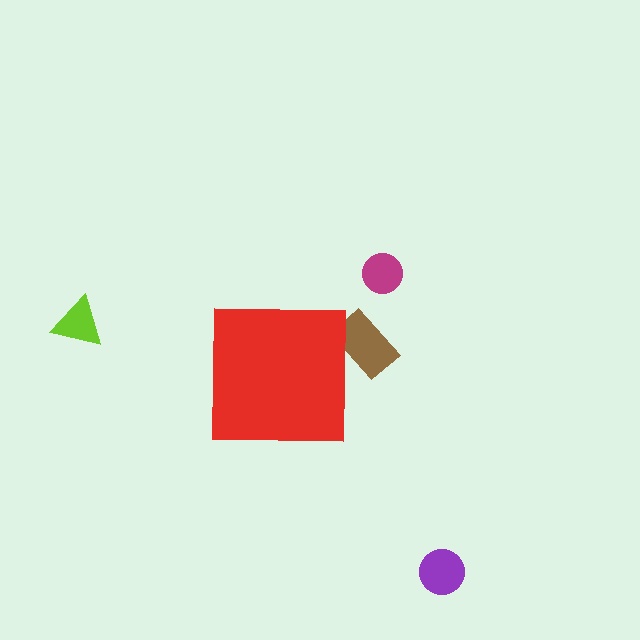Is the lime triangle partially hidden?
No, the lime triangle is fully visible.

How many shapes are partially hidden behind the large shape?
1 shape is partially hidden.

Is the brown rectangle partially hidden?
Yes, the brown rectangle is partially hidden behind the red square.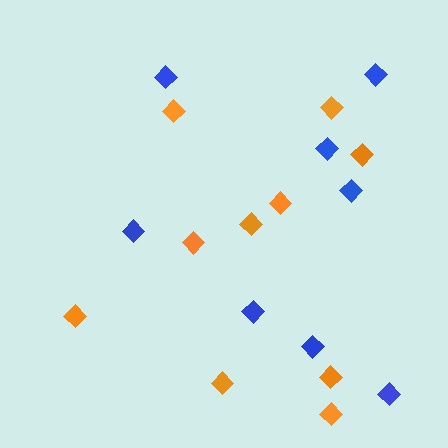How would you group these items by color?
There are 2 groups: one group of blue diamonds (8) and one group of orange diamonds (10).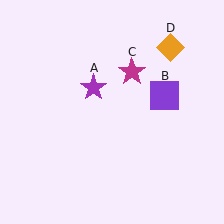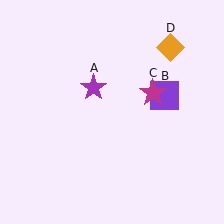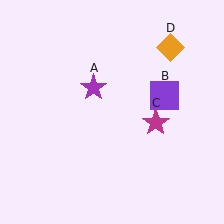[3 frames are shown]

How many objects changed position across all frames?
1 object changed position: magenta star (object C).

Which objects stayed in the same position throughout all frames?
Purple star (object A) and purple square (object B) and orange diamond (object D) remained stationary.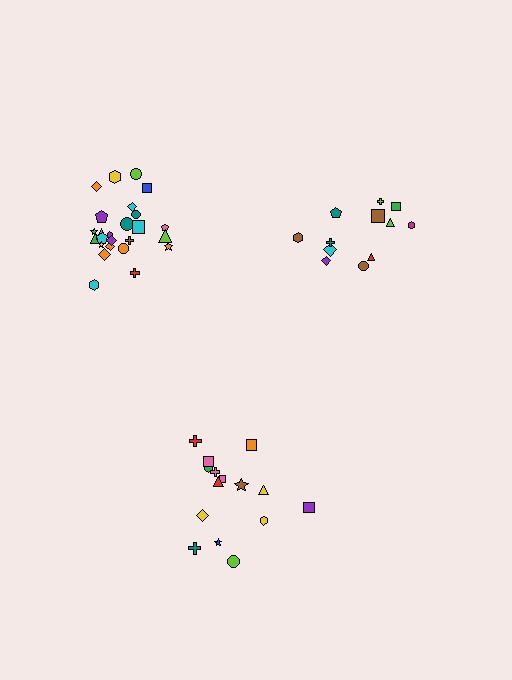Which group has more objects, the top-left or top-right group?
The top-left group.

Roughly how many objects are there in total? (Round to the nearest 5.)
Roughly 50 objects in total.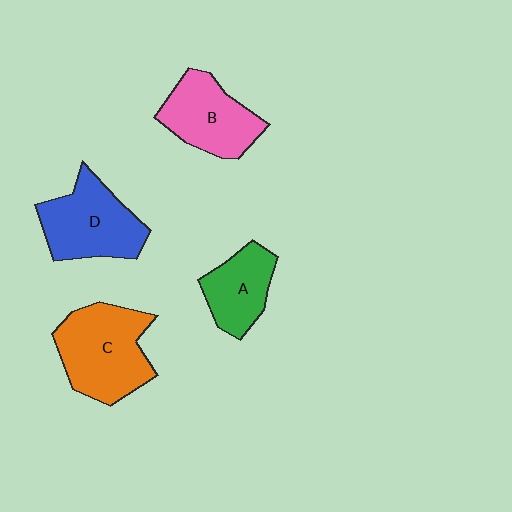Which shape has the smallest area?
Shape A (green).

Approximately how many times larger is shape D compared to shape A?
Approximately 1.4 times.